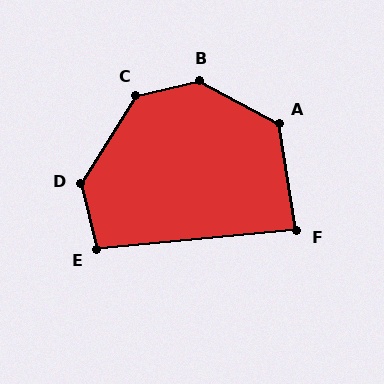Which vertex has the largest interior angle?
B, at approximately 139 degrees.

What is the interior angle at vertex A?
Approximately 127 degrees (obtuse).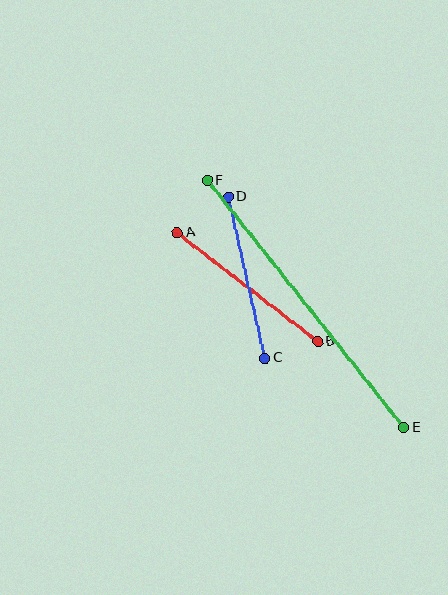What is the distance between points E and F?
The distance is approximately 316 pixels.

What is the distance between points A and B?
The distance is approximately 178 pixels.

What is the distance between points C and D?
The distance is approximately 165 pixels.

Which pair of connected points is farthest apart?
Points E and F are farthest apart.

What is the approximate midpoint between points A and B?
The midpoint is at approximately (248, 287) pixels.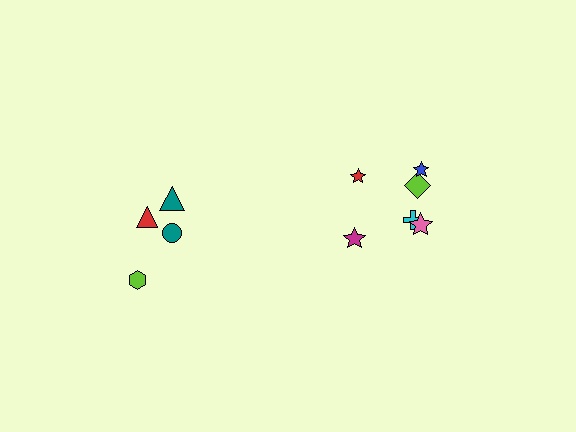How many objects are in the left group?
There are 4 objects.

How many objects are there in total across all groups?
There are 10 objects.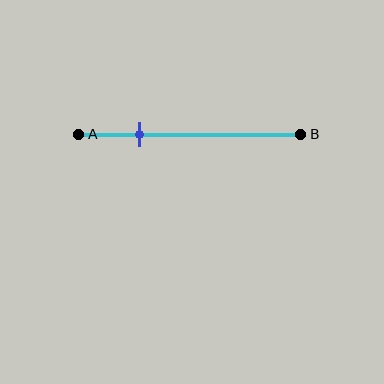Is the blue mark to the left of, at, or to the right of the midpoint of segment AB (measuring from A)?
The blue mark is to the left of the midpoint of segment AB.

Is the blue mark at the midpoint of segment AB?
No, the mark is at about 25% from A, not at the 50% midpoint.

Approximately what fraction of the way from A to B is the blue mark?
The blue mark is approximately 25% of the way from A to B.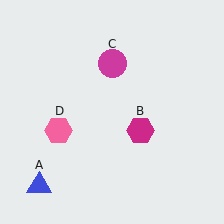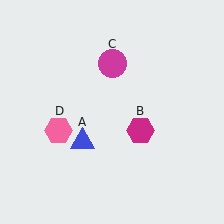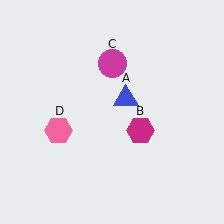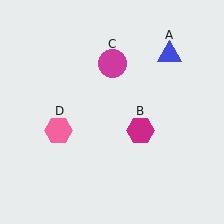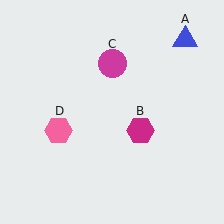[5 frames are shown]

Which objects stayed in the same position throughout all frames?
Magenta hexagon (object B) and magenta circle (object C) and pink hexagon (object D) remained stationary.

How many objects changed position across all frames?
1 object changed position: blue triangle (object A).